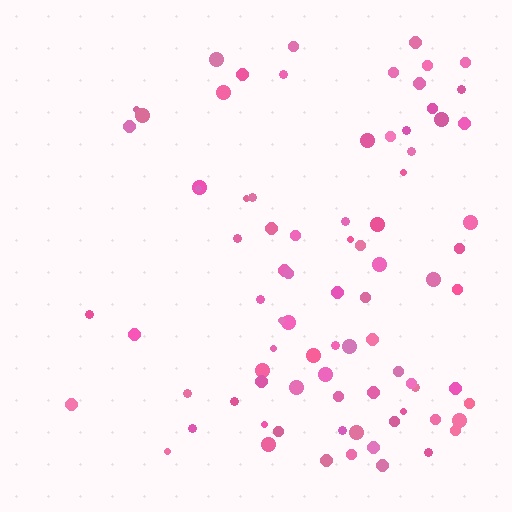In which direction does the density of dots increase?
From left to right, with the right side densest.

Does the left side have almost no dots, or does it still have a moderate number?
Still a moderate number, just noticeably fewer than the right.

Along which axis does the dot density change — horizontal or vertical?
Horizontal.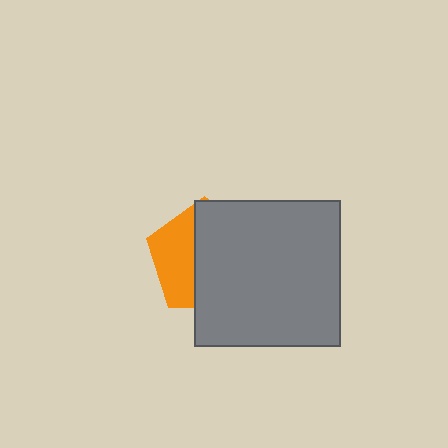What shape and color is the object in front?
The object in front is a gray square.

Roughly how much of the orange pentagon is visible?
A small part of it is visible (roughly 37%).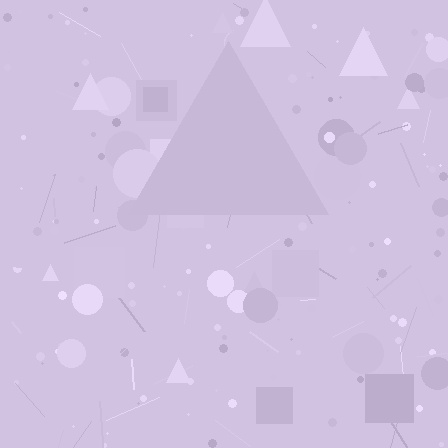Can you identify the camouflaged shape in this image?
The camouflaged shape is a triangle.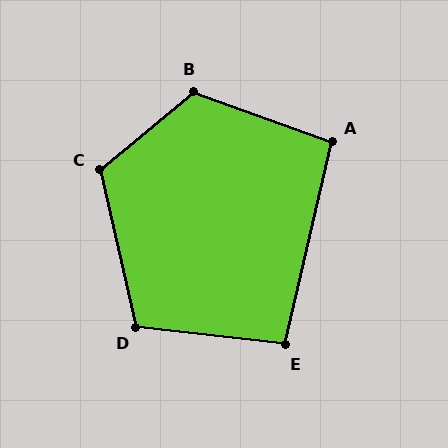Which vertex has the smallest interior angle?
E, at approximately 96 degrees.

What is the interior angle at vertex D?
Approximately 110 degrees (obtuse).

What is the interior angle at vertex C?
Approximately 117 degrees (obtuse).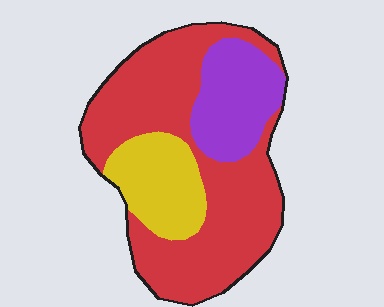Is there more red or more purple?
Red.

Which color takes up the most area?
Red, at roughly 60%.